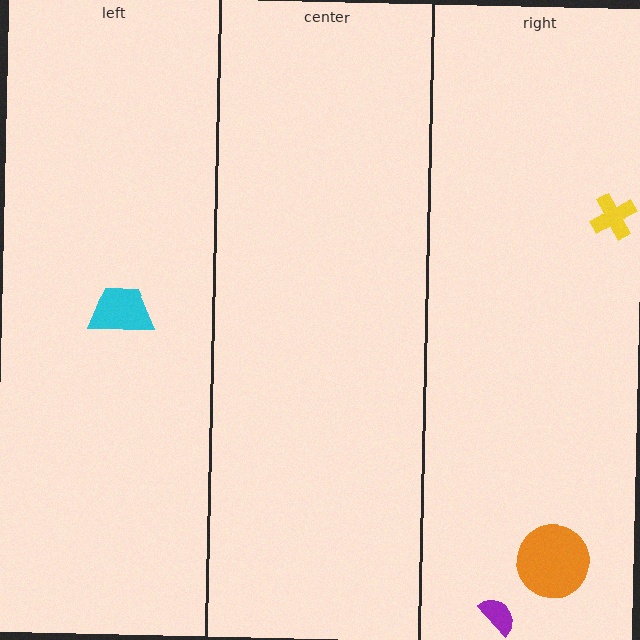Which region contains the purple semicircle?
The right region.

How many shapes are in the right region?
3.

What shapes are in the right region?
The orange circle, the purple semicircle, the yellow cross.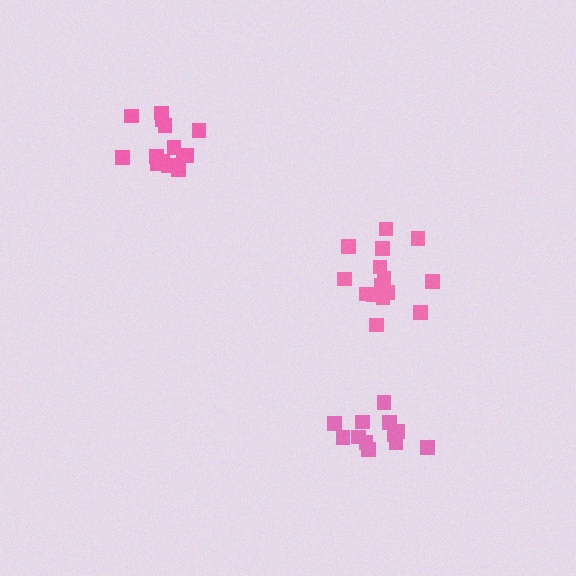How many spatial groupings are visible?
There are 3 spatial groupings.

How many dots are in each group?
Group 1: 15 dots, Group 2: 12 dots, Group 3: 14 dots (41 total).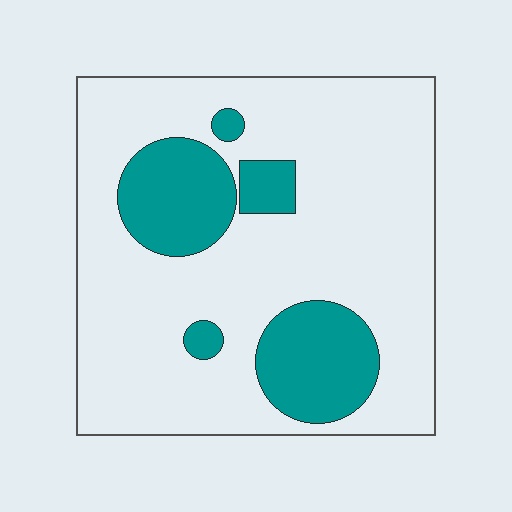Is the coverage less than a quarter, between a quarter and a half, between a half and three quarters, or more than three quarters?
Less than a quarter.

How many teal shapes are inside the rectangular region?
5.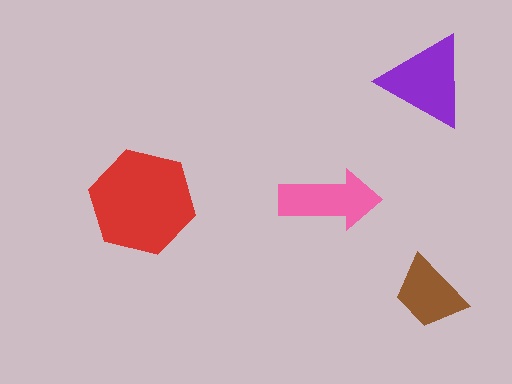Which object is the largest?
The red hexagon.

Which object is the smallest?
The brown trapezoid.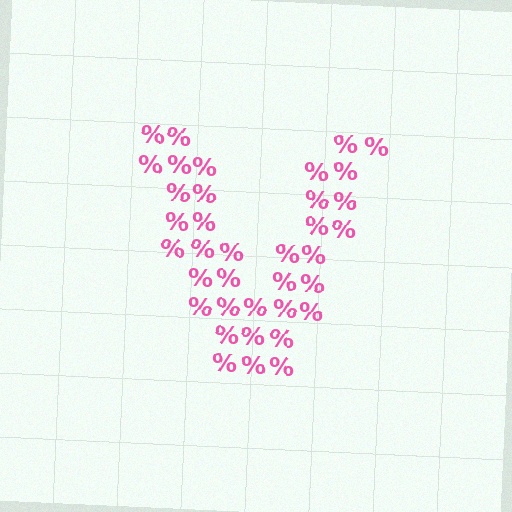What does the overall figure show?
The overall figure shows the letter V.